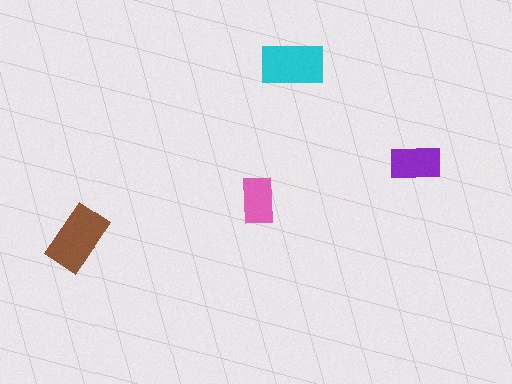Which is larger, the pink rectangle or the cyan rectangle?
The cyan one.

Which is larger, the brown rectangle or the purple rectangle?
The brown one.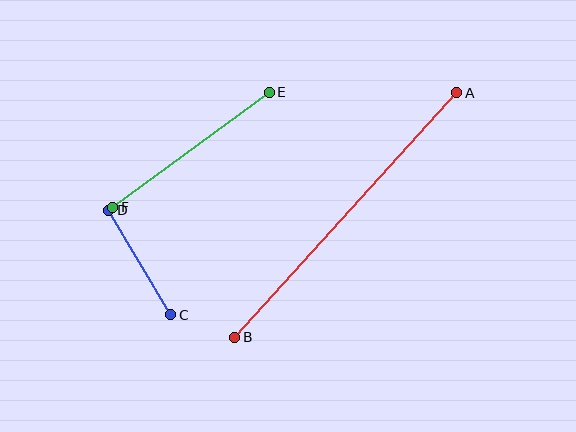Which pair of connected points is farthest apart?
Points A and B are farthest apart.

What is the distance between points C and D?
The distance is approximately 121 pixels.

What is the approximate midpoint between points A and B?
The midpoint is at approximately (346, 215) pixels.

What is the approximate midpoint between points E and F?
The midpoint is at approximately (191, 150) pixels.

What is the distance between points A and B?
The distance is approximately 330 pixels.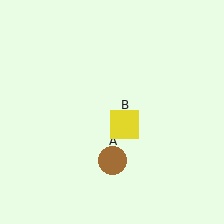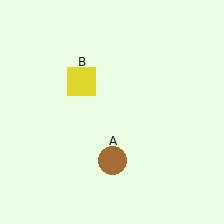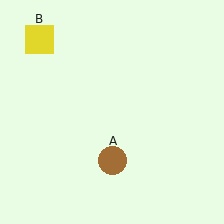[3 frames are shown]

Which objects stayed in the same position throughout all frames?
Brown circle (object A) remained stationary.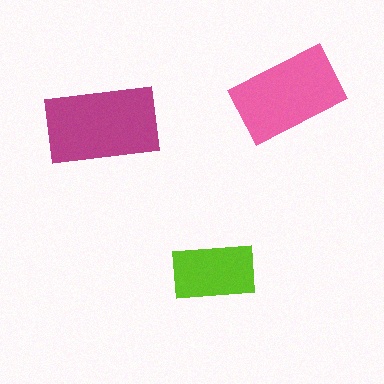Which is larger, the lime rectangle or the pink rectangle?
The pink one.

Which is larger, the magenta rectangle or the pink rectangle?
The magenta one.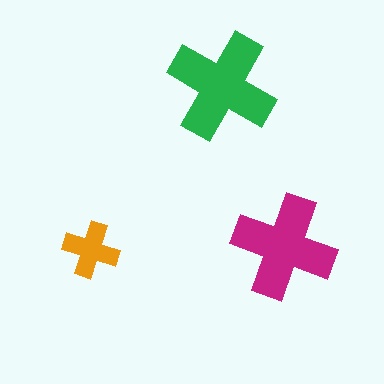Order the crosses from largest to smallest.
the green one, the magenta one, the orange one.